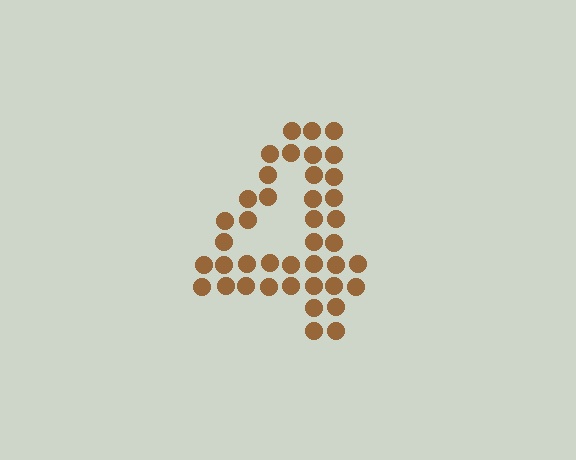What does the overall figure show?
The overall figure shows the digit 4.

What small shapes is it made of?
It is made of small circles.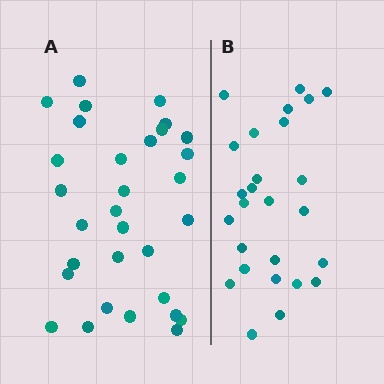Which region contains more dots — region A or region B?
Region A (the left region) has more dots.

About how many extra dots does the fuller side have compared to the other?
Region A has about 5 more dots than region B.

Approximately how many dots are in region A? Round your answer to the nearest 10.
About 30 dots. (The exact count is 31, which rounds to 30.)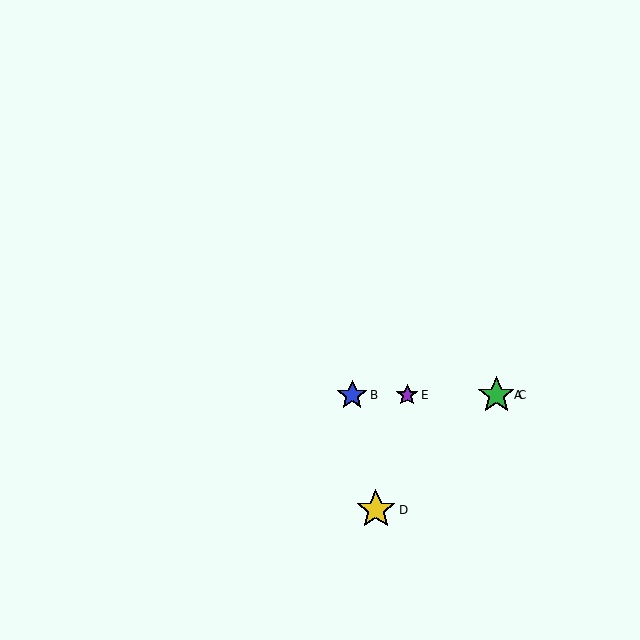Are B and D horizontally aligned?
No, B is at y≈395 and D is at y≈510.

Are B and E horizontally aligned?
Yes, both are at y≈395.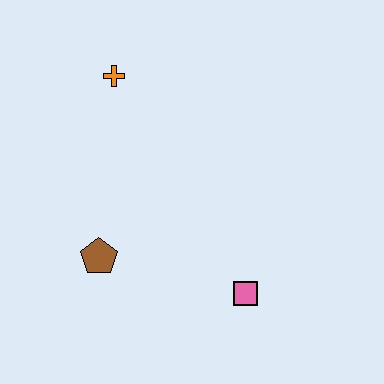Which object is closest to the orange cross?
The brown pentagon is closest to the orange cross.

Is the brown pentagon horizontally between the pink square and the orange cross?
No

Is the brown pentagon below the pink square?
No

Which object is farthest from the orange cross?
The pink square is farthest from the orange cross.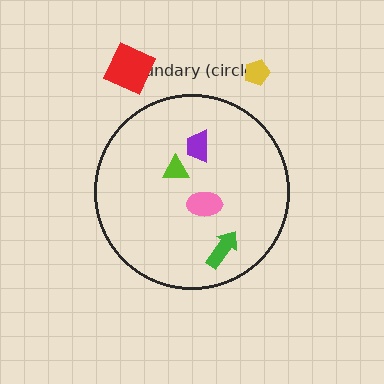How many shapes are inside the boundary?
4 inside, 2 outside.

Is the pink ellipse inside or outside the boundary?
Inside.